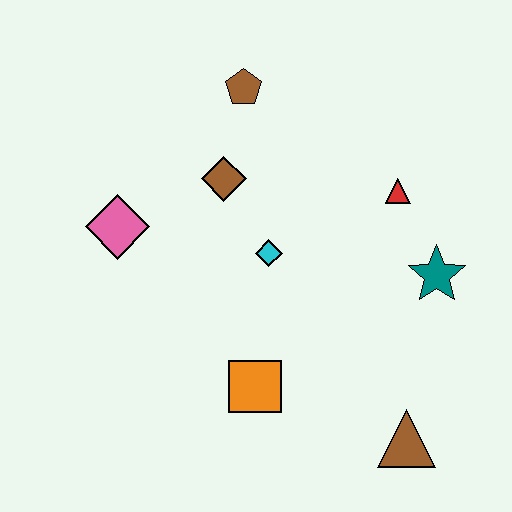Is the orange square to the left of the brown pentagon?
No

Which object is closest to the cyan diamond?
The brown diamond is closest to the cyan diamond.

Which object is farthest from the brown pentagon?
The brown triangle is farthest from the brown pentagon.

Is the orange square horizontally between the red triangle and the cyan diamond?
No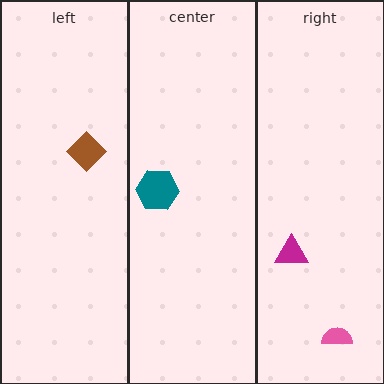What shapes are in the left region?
The brown diamond.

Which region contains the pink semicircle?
The right region.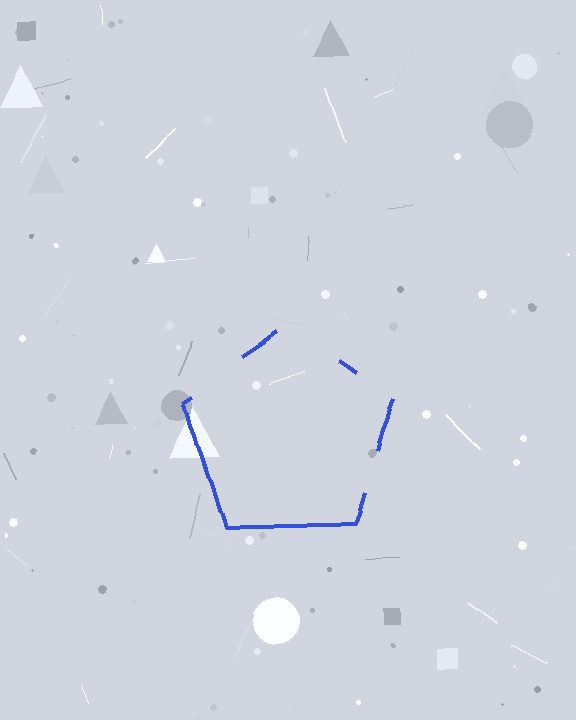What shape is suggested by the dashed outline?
The dashed outline suggests a pentagon.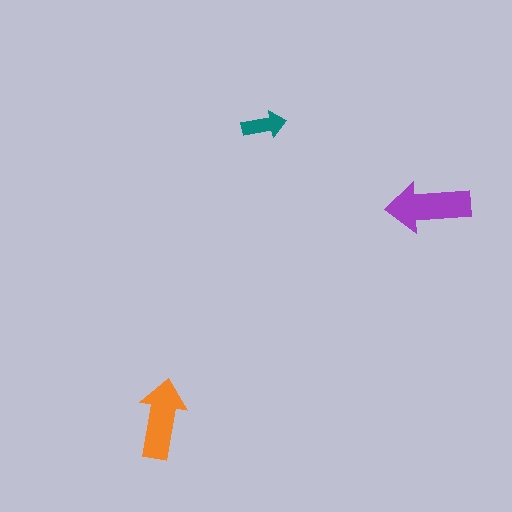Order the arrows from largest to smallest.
the purple one, the orange one, the teal one.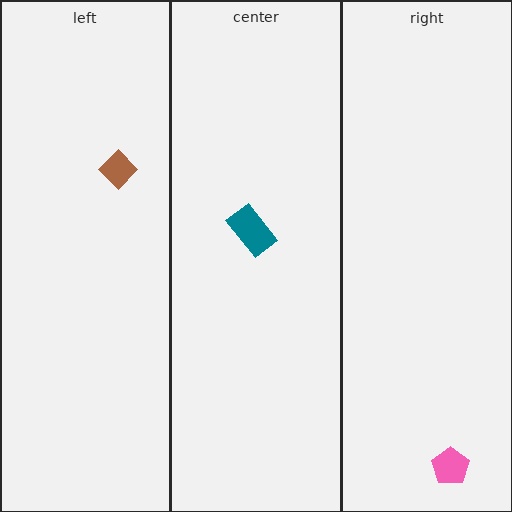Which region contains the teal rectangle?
The center region.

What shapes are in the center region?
The teal rectangle.